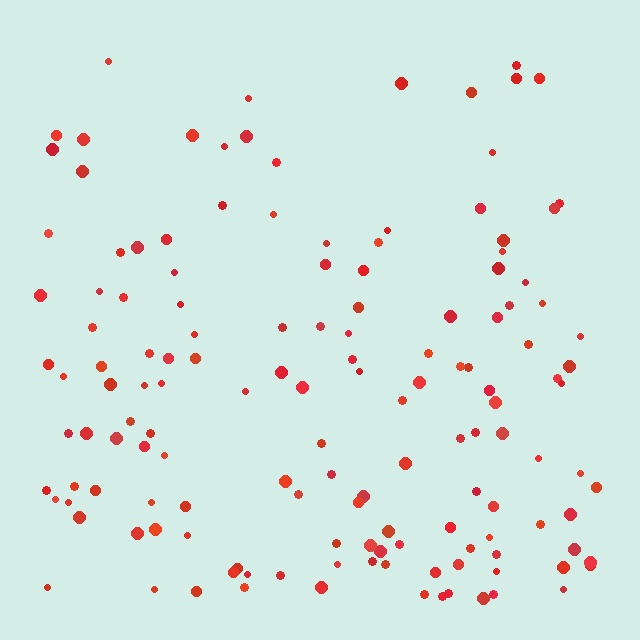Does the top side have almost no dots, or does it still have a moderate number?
Still a moderate number, just noticeably fewer than the bottom.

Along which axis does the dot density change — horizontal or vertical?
Vertical.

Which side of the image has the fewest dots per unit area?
The top.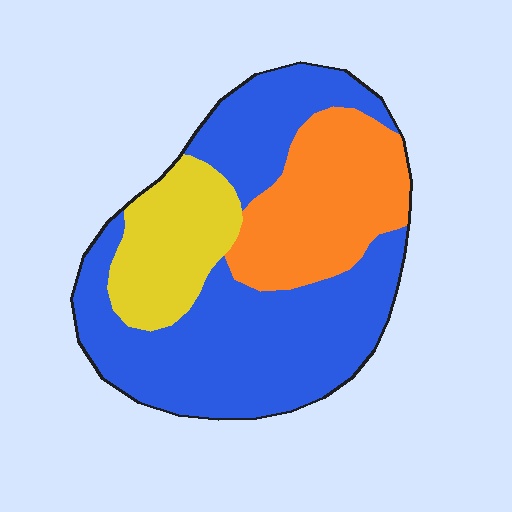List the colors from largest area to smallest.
From largest to smallest: blue, orange, yellow.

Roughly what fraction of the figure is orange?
Orange covers 25% of the figure.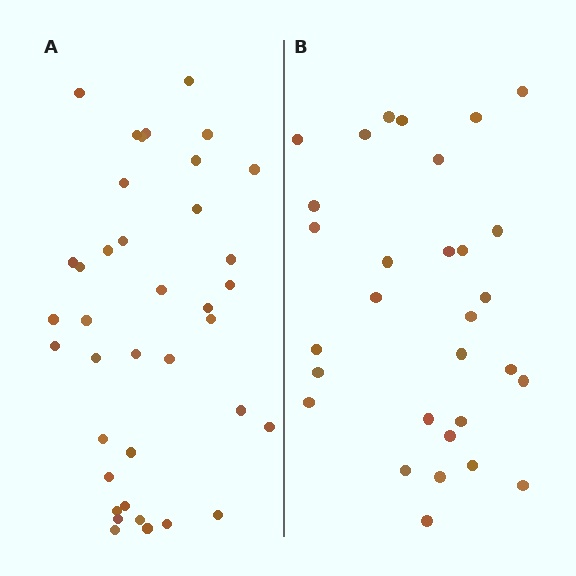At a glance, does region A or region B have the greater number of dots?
Region A (the left region) has more dots.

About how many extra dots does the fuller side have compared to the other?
Region A has roughly 8 or so more dots than region B.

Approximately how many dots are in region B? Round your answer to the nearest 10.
About 30 dots.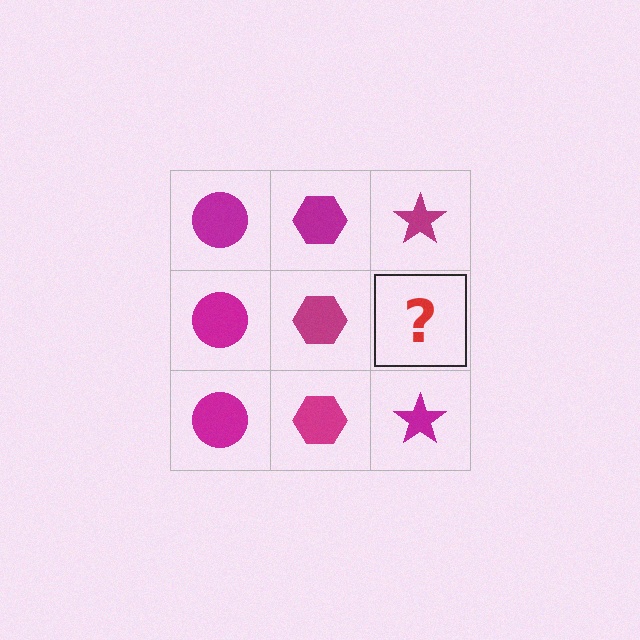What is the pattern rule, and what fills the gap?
The rule is that each column has a consistent shape. The gap should be filled with a magenta star.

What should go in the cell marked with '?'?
The missing cell should contain a magenta star.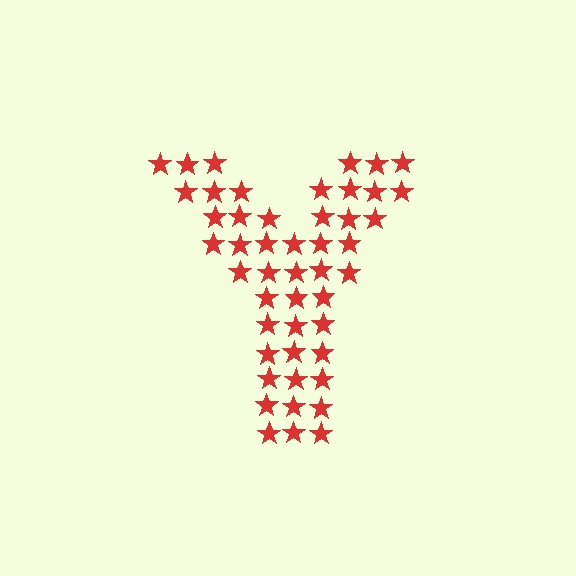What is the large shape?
The large shape is the letter Y.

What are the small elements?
The small elements are stars.